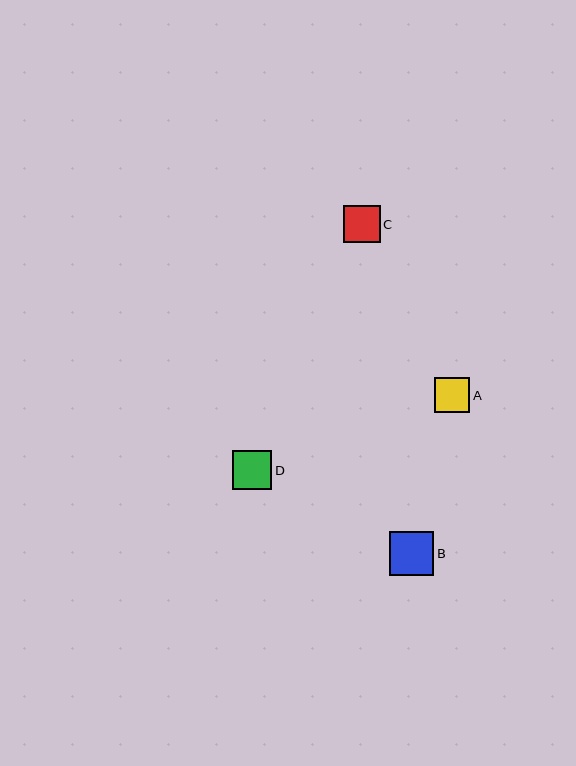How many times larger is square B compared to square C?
Square B is approximately 1.2 times the size of square C.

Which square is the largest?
Square B is the largest with a size of approximately 44 pixels.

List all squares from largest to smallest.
From largest to smallest: B, D, C, A.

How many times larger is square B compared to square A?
Square B is approximately 1.3 times the size of square A.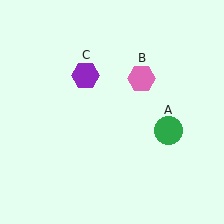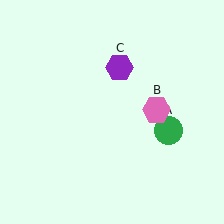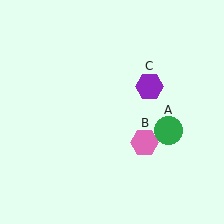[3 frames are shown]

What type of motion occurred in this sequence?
The pink hexagon (object B), purple hexagon (object C) rotated clockwise around the center of the scene.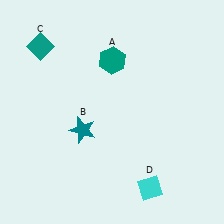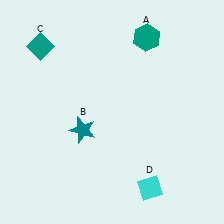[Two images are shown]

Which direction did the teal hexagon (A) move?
The teal hexagon (A) moved right.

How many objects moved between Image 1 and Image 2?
1 object moved between the two images.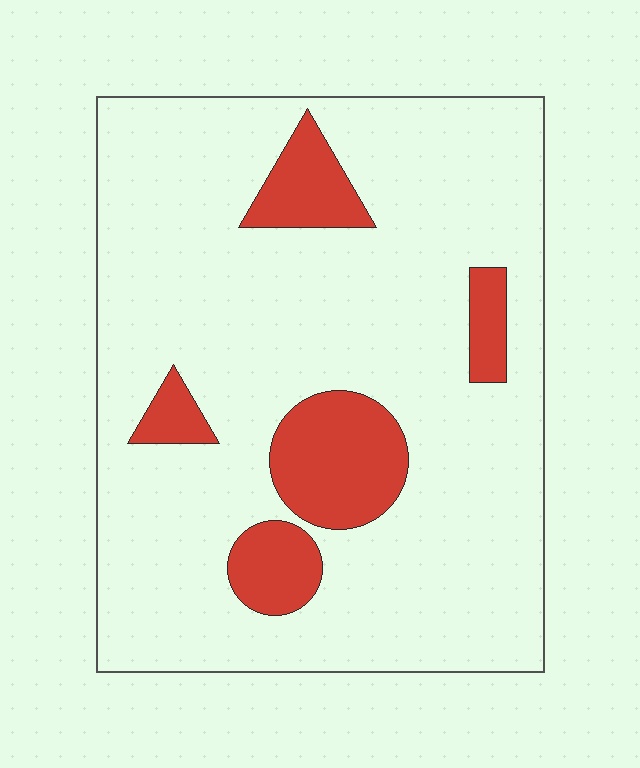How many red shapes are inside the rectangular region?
5.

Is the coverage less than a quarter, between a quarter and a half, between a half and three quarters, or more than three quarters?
Less than a quarter.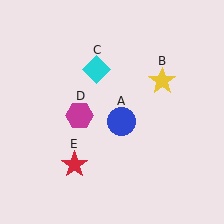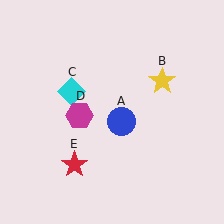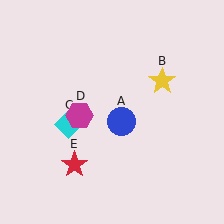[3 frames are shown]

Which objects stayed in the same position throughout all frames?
Blue circle (object A) and yellow star (object B) and magenta hexagon (object D) and red star (object E) remained stationary.